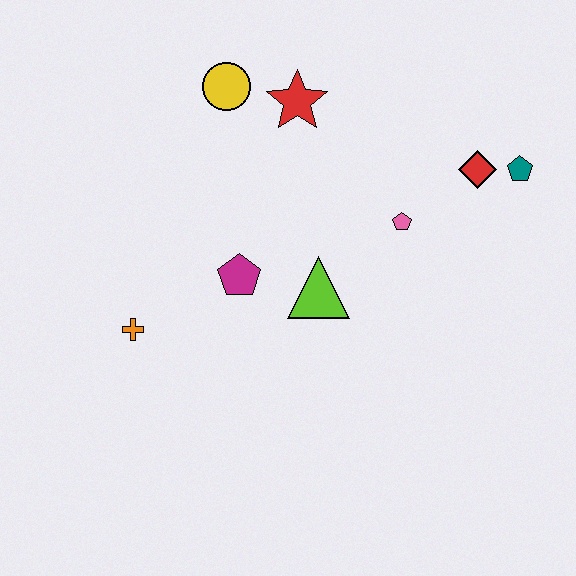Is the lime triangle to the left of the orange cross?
No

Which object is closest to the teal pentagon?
The red diamond is closest to the teal pentagon.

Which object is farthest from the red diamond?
The orange cross is farthest from the red diamond.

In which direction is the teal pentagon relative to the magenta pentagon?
The teal pentagon is to the right of the magenta pentagon.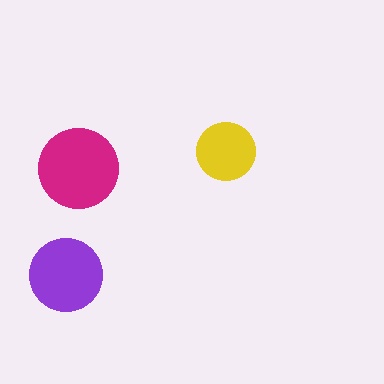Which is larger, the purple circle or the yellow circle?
The purple one.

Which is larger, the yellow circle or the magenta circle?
The magenta one.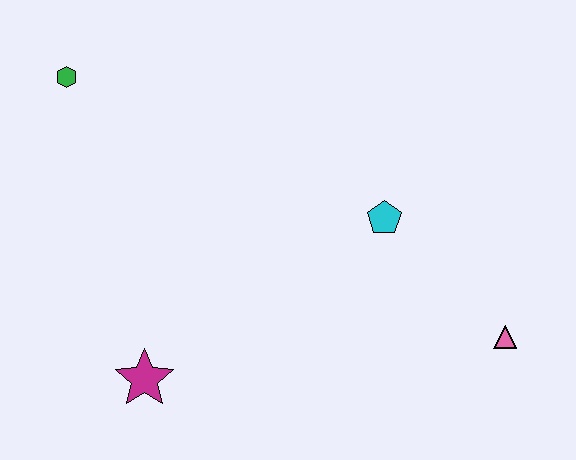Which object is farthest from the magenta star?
The pink triangle is farthest from the magenta star.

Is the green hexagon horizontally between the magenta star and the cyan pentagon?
No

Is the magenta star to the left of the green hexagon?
No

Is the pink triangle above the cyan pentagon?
No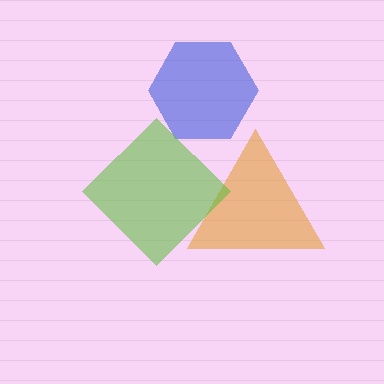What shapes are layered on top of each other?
The layered shapes are: a blue hexagon, an orange triangle, a lime diamond.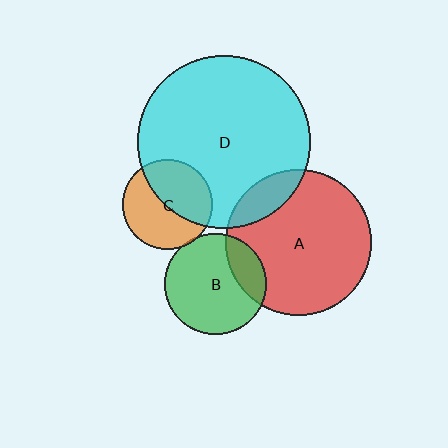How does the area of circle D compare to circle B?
Approximately 2.9 times.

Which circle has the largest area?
Circle D (cyan).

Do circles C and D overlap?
Yes.